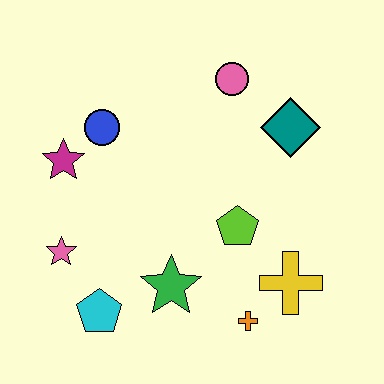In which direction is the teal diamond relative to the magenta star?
The teal diamond is to the right of the magenta star.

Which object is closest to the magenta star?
The blue circle is closest to the magenta star.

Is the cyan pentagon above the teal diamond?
No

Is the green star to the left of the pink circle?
Yes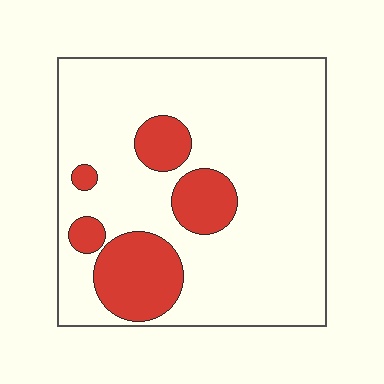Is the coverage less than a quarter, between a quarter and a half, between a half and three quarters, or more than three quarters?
Less than a quarter.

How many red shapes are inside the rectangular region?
5.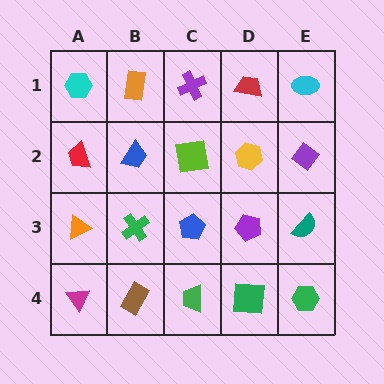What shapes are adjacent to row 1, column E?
A purple diamond (row 2, column E), a red trapezoid (row 1, column D).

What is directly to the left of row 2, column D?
A lime square.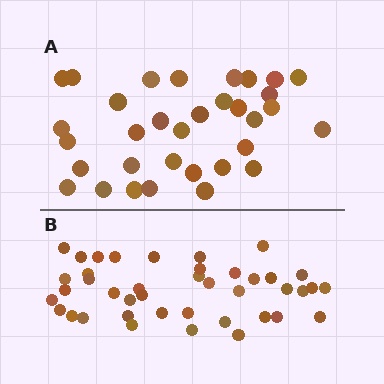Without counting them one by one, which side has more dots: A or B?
Region B (the bottom region) has more dots.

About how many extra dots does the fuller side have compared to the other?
Region B has roughly 8 or so more dots than region A.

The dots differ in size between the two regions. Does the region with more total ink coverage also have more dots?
No. Region A has more total ink coverage because its dots are larger, but region B actually contains more individual dots. Total area can be misleading — the number of items is what matters here.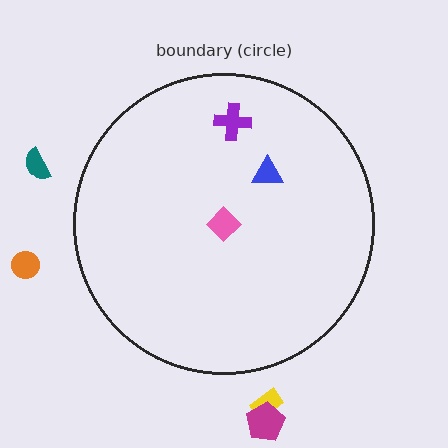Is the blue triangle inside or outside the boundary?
Inside.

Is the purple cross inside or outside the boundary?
Inside.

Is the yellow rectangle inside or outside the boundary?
Outside.